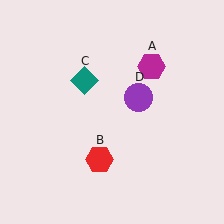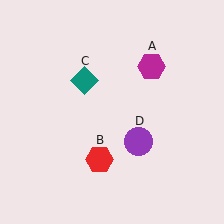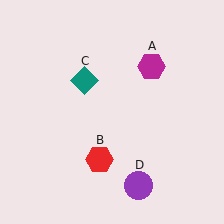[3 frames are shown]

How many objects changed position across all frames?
1 object changed position: purple circle (object D).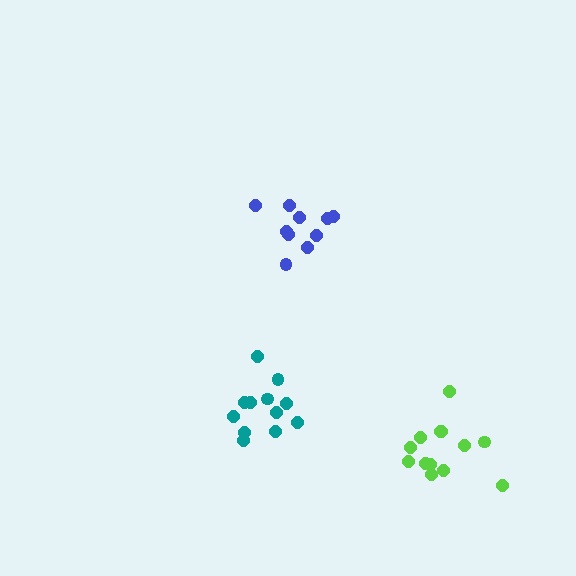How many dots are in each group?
Group 1: 12 dots, Group 2: 10 dots, Group 3: 13 dots (35 total).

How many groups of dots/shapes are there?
There are 3 groups.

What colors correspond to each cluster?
The clusters are colored: teal, blue, lime.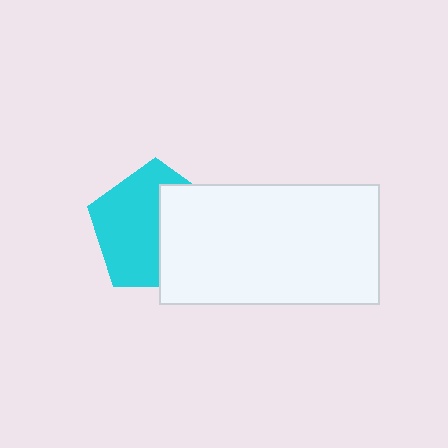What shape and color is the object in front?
The object in front is a white rectangle.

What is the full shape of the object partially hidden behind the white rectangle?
The partially hidden object is a cyan pentagon.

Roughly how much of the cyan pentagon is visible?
About half of it is visible (roughly 57%).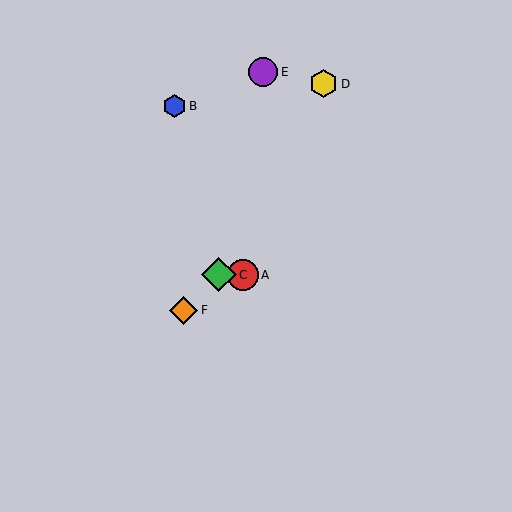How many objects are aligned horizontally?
2 objects (A, C) are aligned horizontally.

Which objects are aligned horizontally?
Objects A, C are aligned horizontally.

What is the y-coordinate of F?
Object F is at y≈310.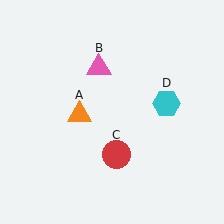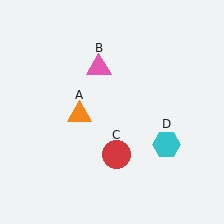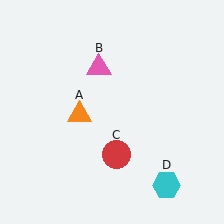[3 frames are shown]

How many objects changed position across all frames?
1 object changed position: cyan hexagon (object D).